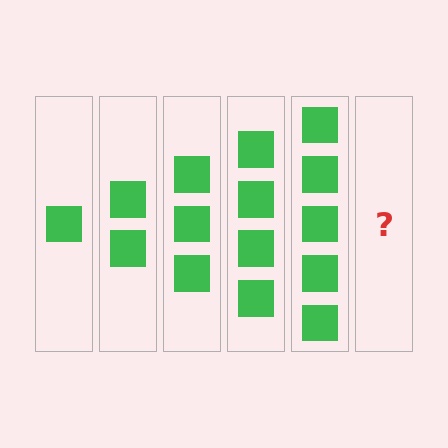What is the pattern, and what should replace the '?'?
The pattern is that each step adds one more square. The '?' should be 6 squares.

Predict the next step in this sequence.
The next step is 6 squares.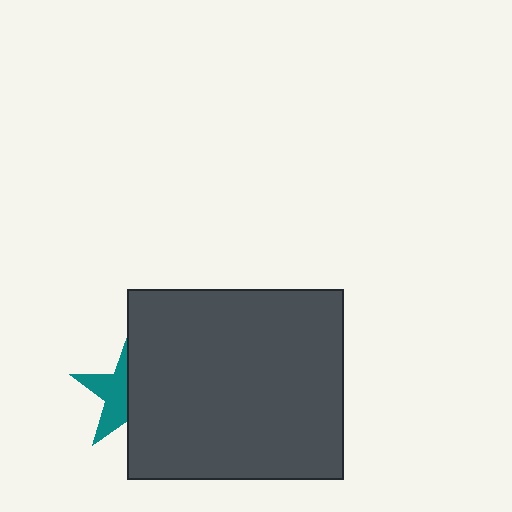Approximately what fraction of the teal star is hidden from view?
Roughly 54% of the teal star is hidden behind the dark gray rectangle.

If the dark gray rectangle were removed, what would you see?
You would see the complete teal star.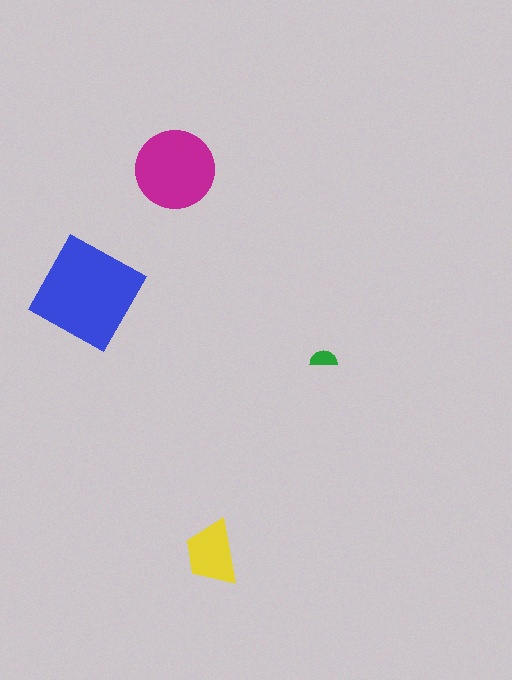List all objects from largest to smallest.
The blue square, the magenta circle, the yellow trapezoid, the green semicircle.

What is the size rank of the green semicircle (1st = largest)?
4th.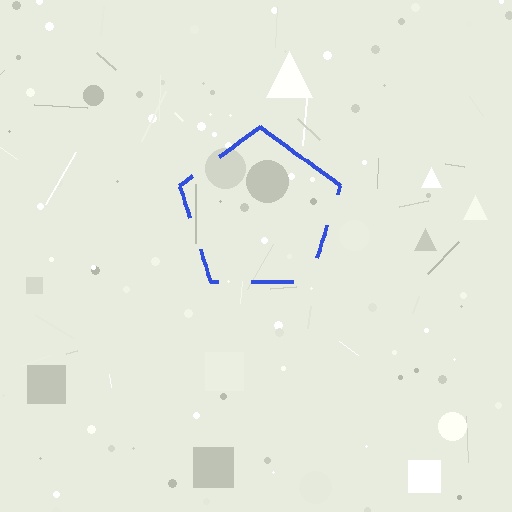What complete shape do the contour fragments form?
The contour fragments form a pentagon.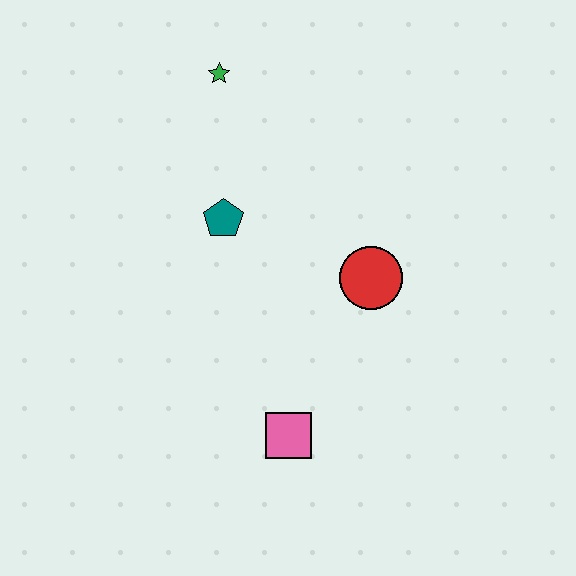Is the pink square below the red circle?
Yes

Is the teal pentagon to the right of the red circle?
No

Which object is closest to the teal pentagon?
The green star is closest to the teal pentagon.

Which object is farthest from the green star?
The pink square is farthest from the green star.